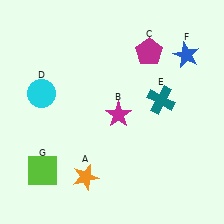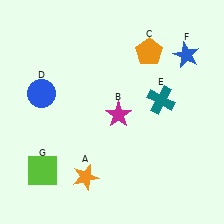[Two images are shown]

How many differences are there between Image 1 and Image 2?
There are 2 differences between the two images.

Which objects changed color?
C changed from magenta to orange. D changed from cyan to blue.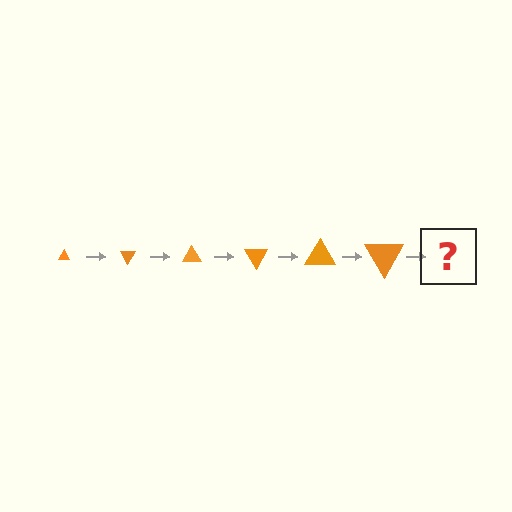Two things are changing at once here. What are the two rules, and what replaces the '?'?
The two rules are that the triangle grows larger each step and it rotates 60 degrees each step. The '?' should be a triangle, larger than the previous one and rotated 360 degrees from the start.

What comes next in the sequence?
The next element should be a triangle, larger than the previous one and rotated 360 degrees from the start.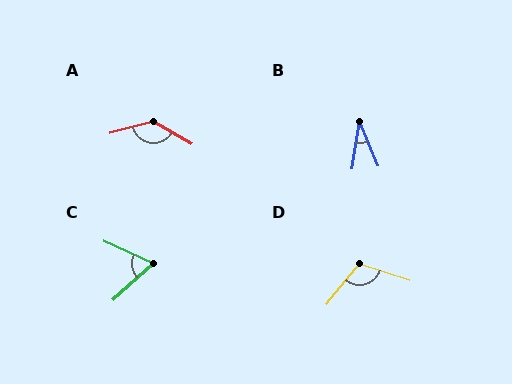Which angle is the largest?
A, at approximately 134 degrees.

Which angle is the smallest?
B, at approximately 32 degrees.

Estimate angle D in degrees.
Approximately 111 degrees.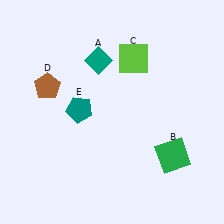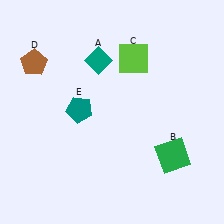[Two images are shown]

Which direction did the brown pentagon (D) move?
The brown pentagon (D) moved up.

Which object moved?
The brown pentagon (D) moved up.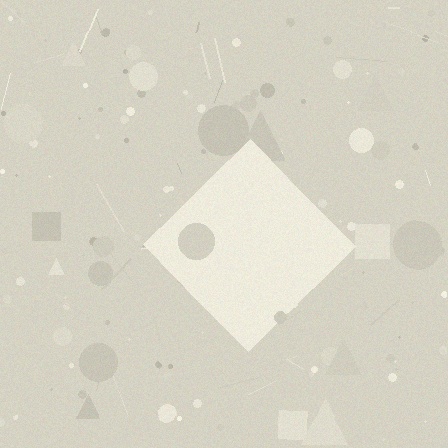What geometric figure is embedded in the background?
A diamond is embedded in the background.